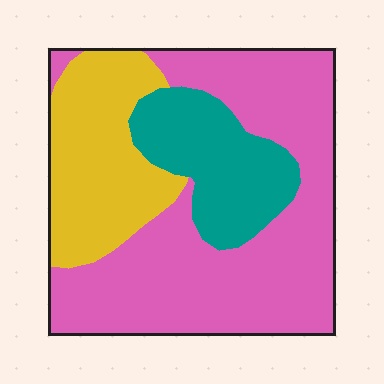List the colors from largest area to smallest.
From largest to smallest: pink, yellow, teal.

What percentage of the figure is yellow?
Yellow covers 25% of the figure.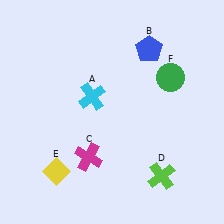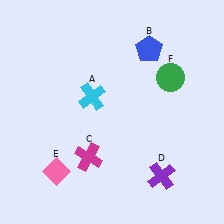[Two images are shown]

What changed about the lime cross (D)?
In Image 1, D is lime. In Image 2, it changed to purple.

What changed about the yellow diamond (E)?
In Image 1, E is yellow. In Image 2, it changed to pink.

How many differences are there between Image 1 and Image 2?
There are 2 differences between the two images.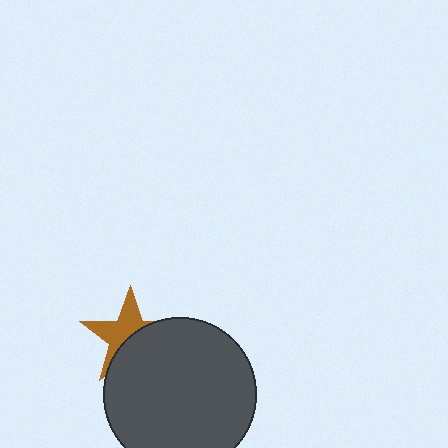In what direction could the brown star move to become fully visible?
The brown star could move toward the upper-left. That would shift it out from behind the dark gray circle entirely.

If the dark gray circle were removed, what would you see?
You would see the complete brown star.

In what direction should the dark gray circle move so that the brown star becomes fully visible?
The dark gray circle should move toward the lower-right. That is the shortest direction to clear the overlap and leave the brown star fully visible.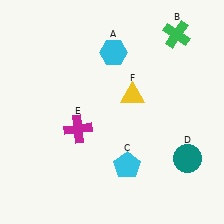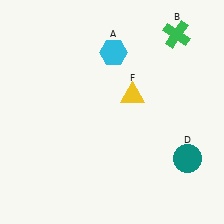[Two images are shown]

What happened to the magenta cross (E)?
The magenta cross (E) was removed in Image 2. It was in the bottom-left area of Image 1.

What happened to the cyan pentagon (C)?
The cyan pentagon (C) was removed in Image 2. It was in the bottom-right area of Image 1.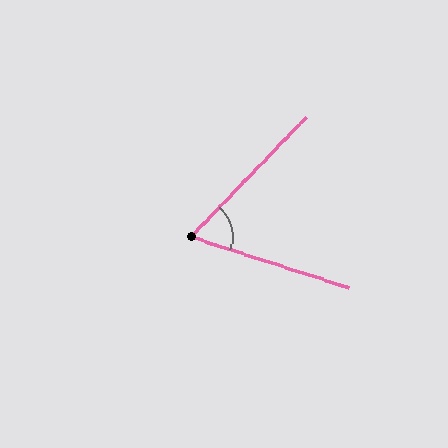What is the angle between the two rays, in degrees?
Approximately 64 degrees.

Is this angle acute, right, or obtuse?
It is acute.